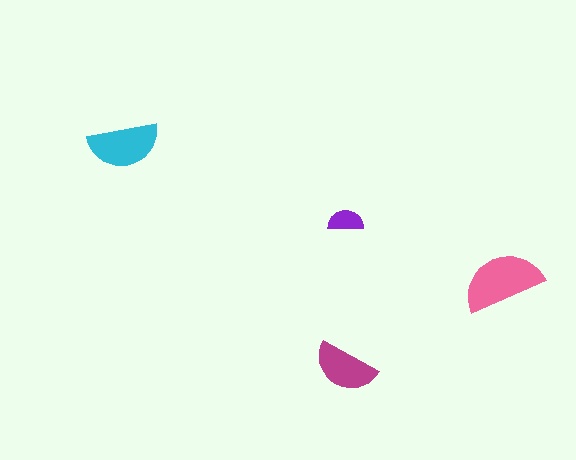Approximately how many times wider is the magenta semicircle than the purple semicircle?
About 2 times wider.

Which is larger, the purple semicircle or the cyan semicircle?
The cyan one.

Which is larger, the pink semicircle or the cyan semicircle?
The pink one.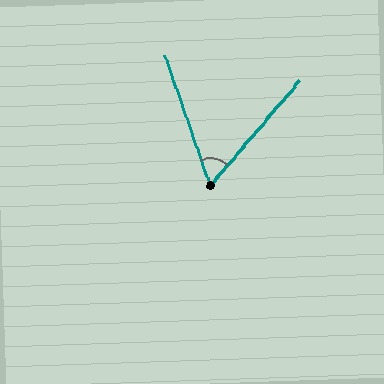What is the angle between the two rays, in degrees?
Approximately 59 degrees.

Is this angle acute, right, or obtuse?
It is acute.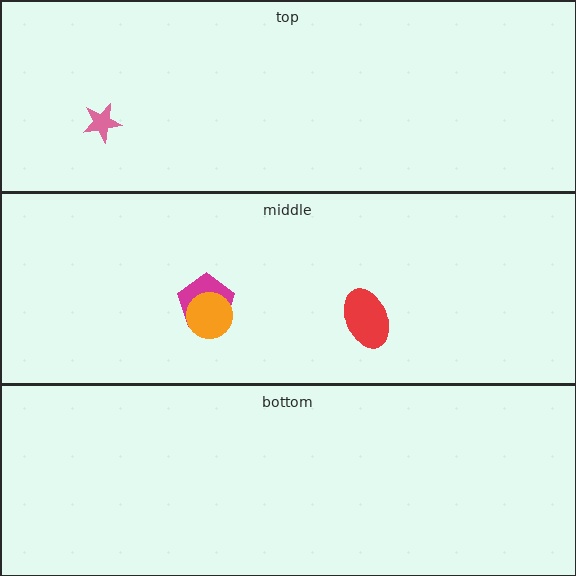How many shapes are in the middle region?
3.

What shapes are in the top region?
The pink star.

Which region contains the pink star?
The top region.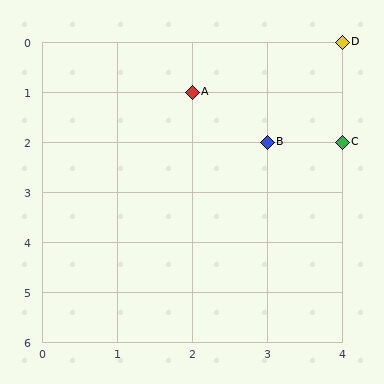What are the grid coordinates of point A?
Point A is at grid coordinates (2, 1).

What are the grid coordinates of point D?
Point D is at grid coordinates (4, 0).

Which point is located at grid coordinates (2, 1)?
Point A is at (2, 1).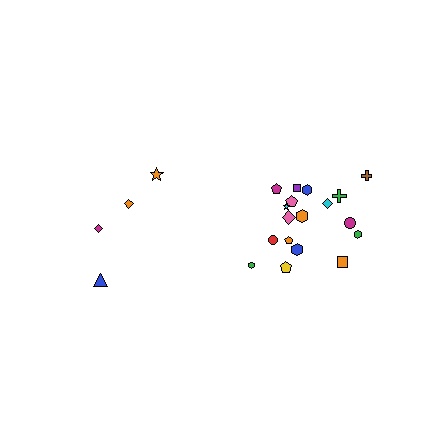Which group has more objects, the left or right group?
The right group.